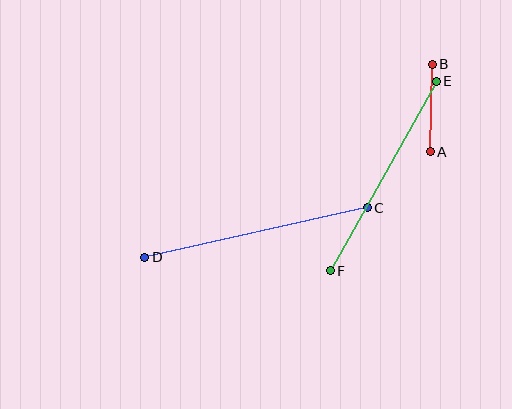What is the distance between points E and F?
The distance is approximately 217 pixels.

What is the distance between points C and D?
The distance is approximately 228 pixels.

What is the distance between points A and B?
The distance is approximately 88 pixels.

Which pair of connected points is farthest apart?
Points C and D are farthest apart.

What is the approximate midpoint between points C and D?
The midpoint is at approximately (256, 233) pixels.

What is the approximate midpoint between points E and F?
The midpoint is at approximately (383, 176) pixels.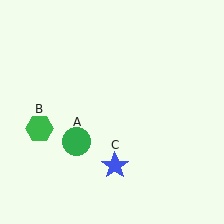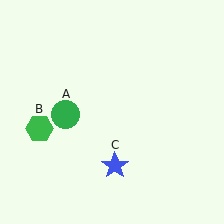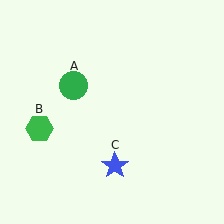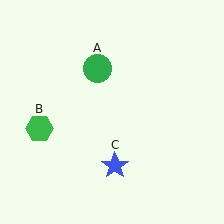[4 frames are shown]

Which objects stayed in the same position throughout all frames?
Green hexagon (object B) and blue star (object C) remained stationary.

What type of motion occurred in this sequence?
The green circle (object A) rotated clockwise around the center of the scene.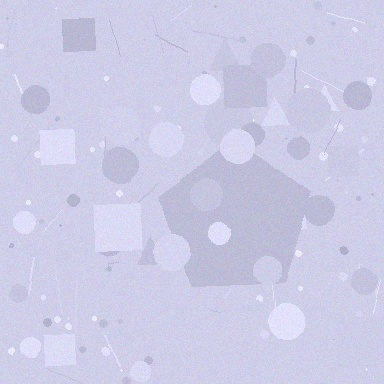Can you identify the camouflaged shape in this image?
The camouflaged shape is a pentagon.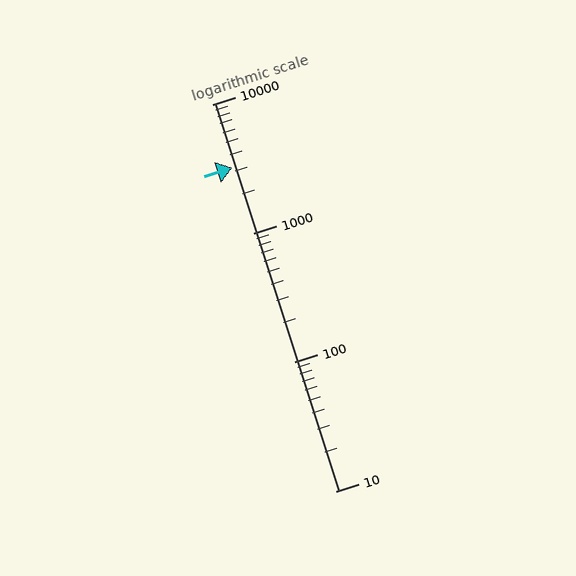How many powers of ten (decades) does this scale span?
The scale spans 3 decades, from 10 to 10000.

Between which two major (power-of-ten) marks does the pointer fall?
The pointer is between 1000 and 10000.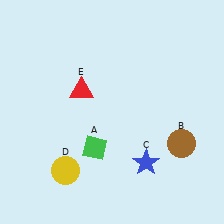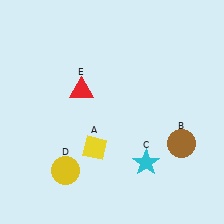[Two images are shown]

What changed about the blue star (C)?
In Image 1, C is blue. In Image 2, it changed to cyan.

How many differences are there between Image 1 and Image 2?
There are 2 differences between the two images.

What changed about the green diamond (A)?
In Image 1, A is green. In Image 2, it changed to yellow.